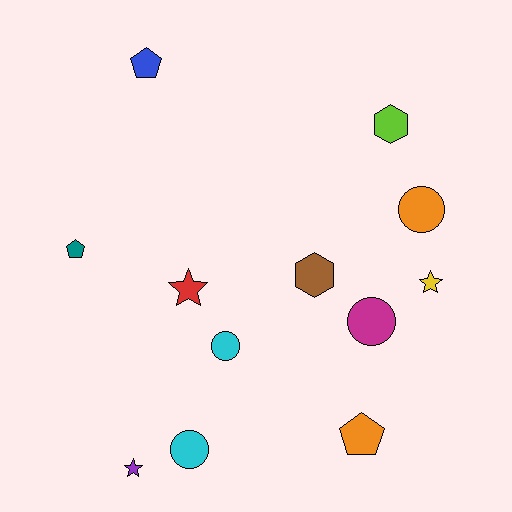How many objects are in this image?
There are 12 objects.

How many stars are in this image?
There are 3 stars.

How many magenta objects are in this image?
There is 1 magenta object.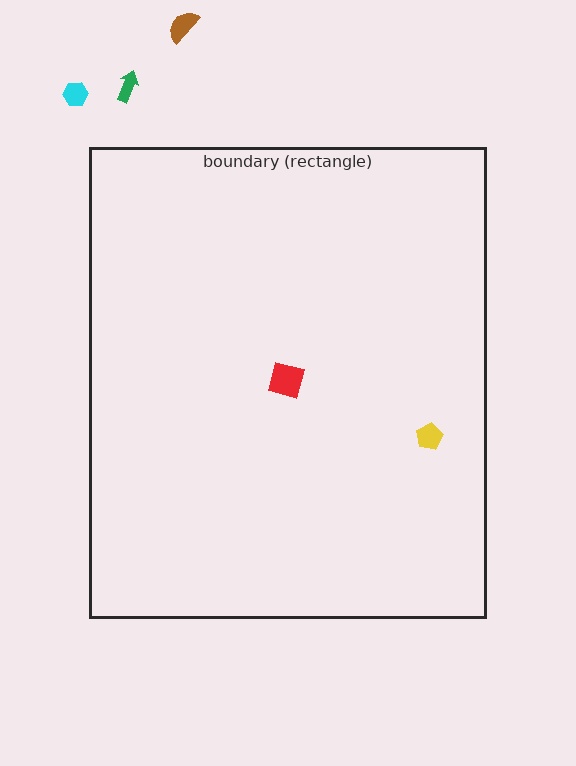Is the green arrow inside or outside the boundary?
Outside.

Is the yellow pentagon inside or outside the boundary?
Inside.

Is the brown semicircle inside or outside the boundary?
Outside.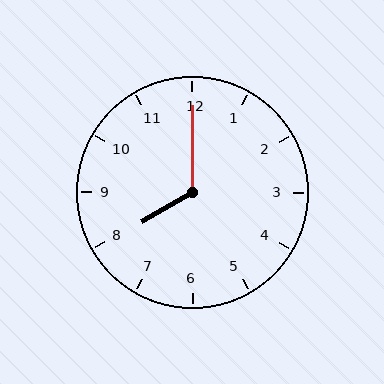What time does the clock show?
8:00.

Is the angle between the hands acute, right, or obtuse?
It is obtuse.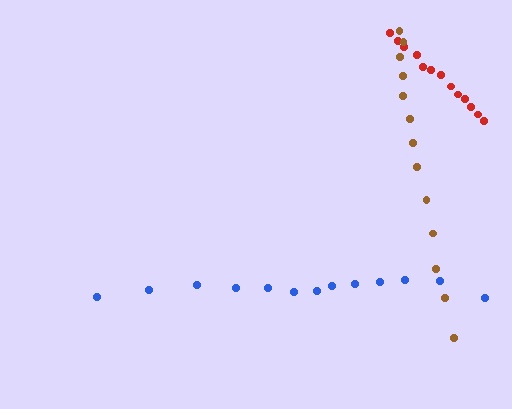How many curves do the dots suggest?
There are 3 distinct paths.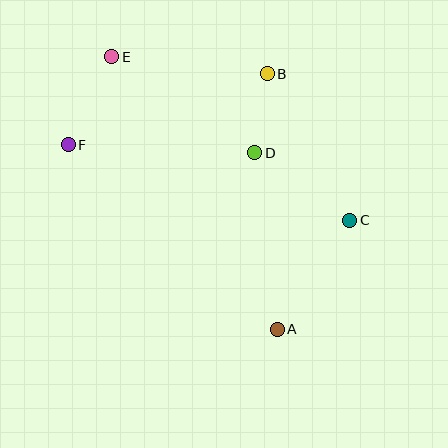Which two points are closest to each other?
Points B and D are closest to each other.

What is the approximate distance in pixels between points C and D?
The distance between C and D is approximately 116 pixels.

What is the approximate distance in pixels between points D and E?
The distance between D and E is approximately 172 pixels.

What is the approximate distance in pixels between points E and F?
The distance between E and F is approximately 98 pixels.